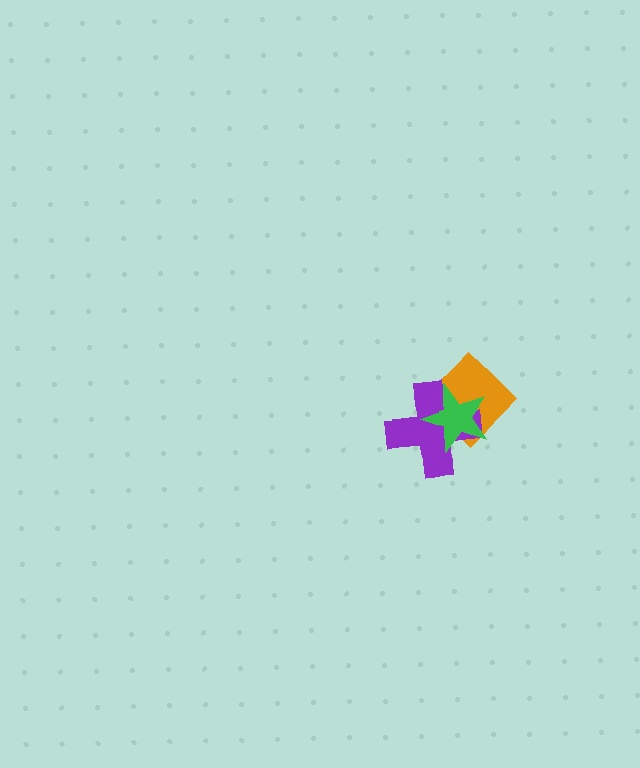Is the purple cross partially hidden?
Yes, it is partially covered by another shape.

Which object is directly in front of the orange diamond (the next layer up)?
The purple cross is directly in front of the orange diamond.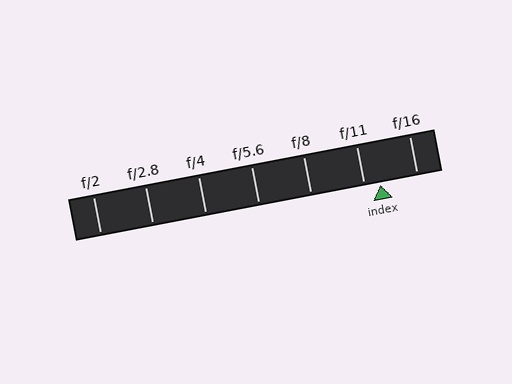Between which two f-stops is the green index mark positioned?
The index mark is between f/11 and f/16.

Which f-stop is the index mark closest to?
The index mark is closest to f/11.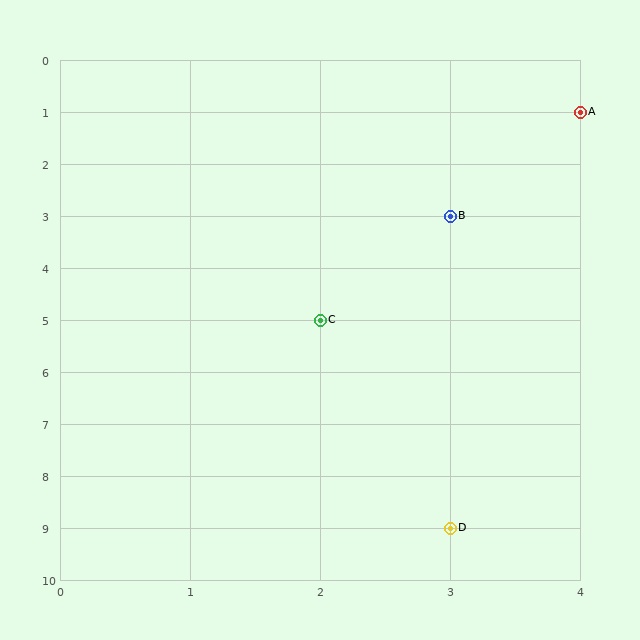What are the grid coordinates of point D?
Point D is at grid coordinates (3, 9).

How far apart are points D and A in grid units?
Points D and A are 1 column and 8 rows apart (about 8.1 grid units diagonally).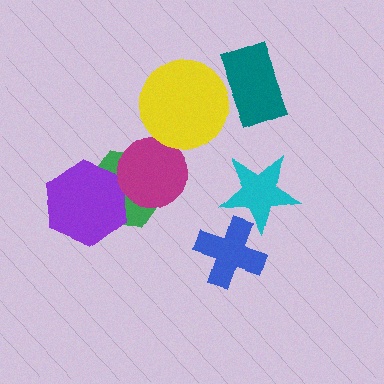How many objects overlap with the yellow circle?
1 object overlaps with the yellow circle.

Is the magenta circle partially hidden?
No, no other shape covers it.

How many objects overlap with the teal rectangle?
1 object overlaps with the teal rectangle.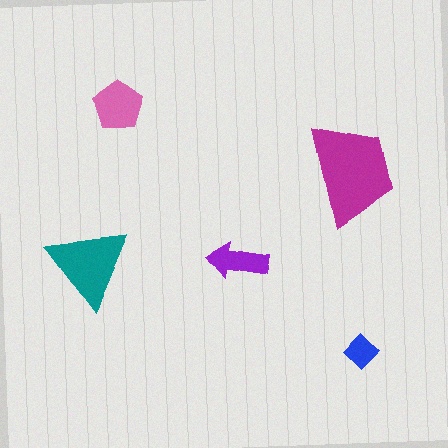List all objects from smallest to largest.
The blue diamond, the purple arrow, the pink pentagon, the teal triangle, the magenta trapezoid.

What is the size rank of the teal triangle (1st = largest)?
2nd.